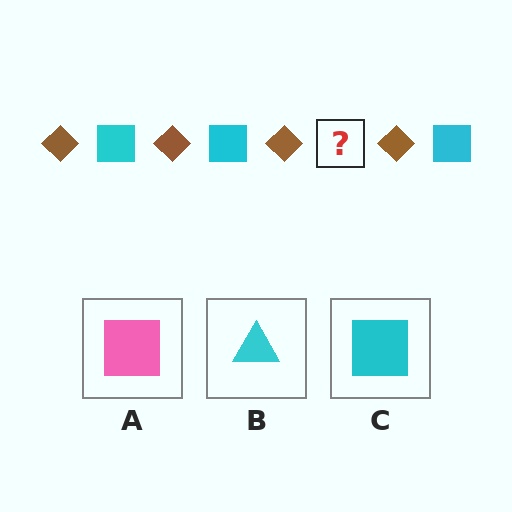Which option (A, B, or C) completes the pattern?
C.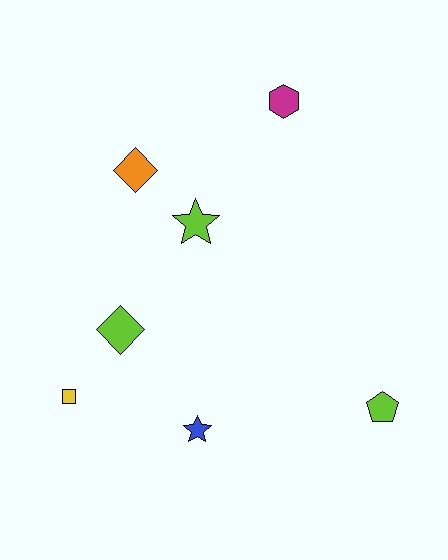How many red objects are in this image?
There are no red objects.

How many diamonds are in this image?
There are 2 diamonds.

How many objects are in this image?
There are 7 objects.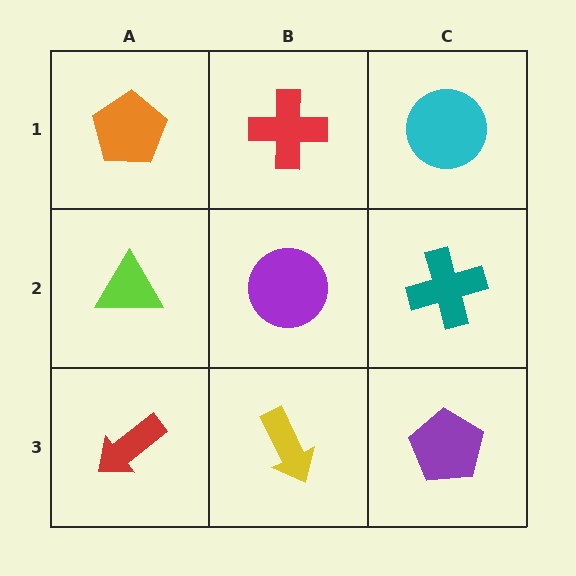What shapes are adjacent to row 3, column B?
A purple circle (row 2, column B), a red arrow (row 3, column A), a purple pentagon (row 3, column C).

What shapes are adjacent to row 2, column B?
A red cross (row 1, column B), a yellow arrow (row 3, column B), a lime triangle (row 2, column A), a teal cross (row 2, column C).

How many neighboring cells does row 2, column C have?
3.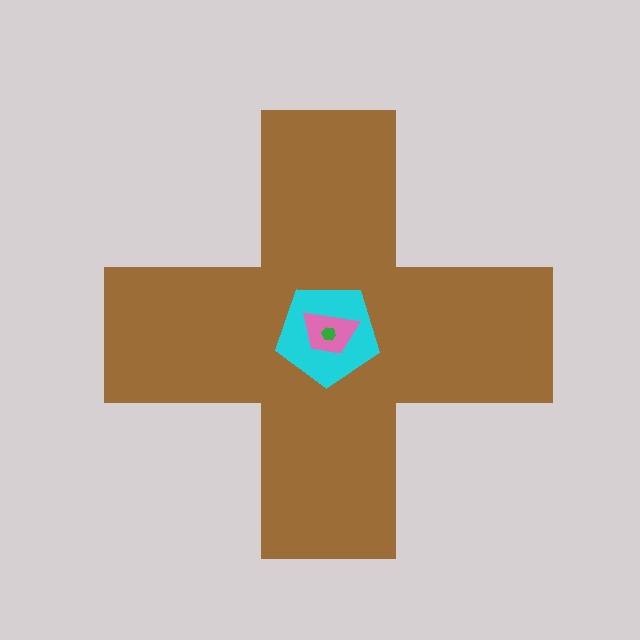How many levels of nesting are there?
4.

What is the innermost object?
The green hexagon.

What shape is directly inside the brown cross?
The cyan pentagon.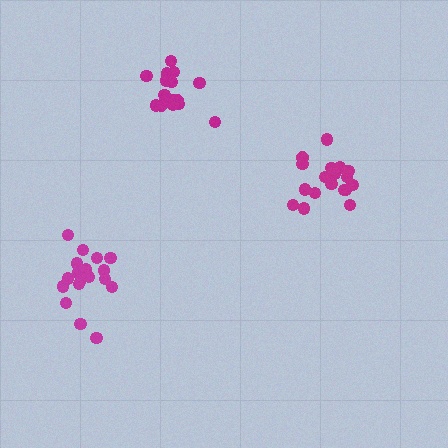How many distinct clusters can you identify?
There are 3 distinct clusters.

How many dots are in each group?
Group 1: 18 dots, Group 2: 19 dots, Group 3: 15 dots (52 total).